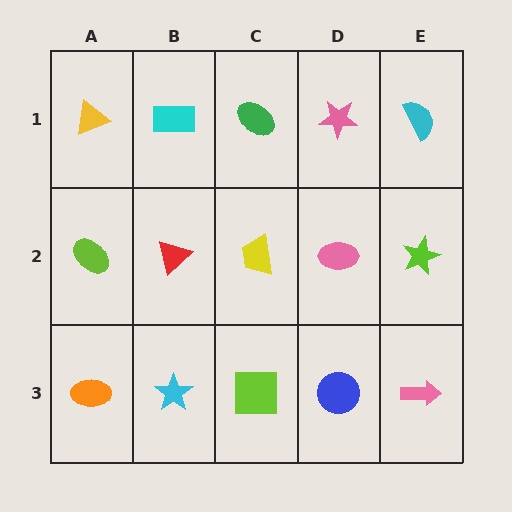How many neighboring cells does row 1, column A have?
2.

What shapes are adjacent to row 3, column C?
A yellow trapezoid (row 2, column C), a cyan star (row 3, column B), a blue circle (row 3, column D).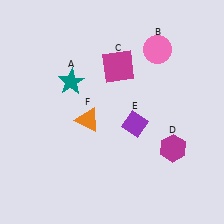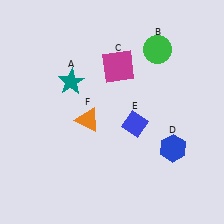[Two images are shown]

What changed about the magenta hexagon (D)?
In Image 1, D is magenta. In Image 2, it changed to blue.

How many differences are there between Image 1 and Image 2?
There are 3 differences between the two images.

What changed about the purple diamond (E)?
In Image 1, E is purple. In Image 2, it changed to blue.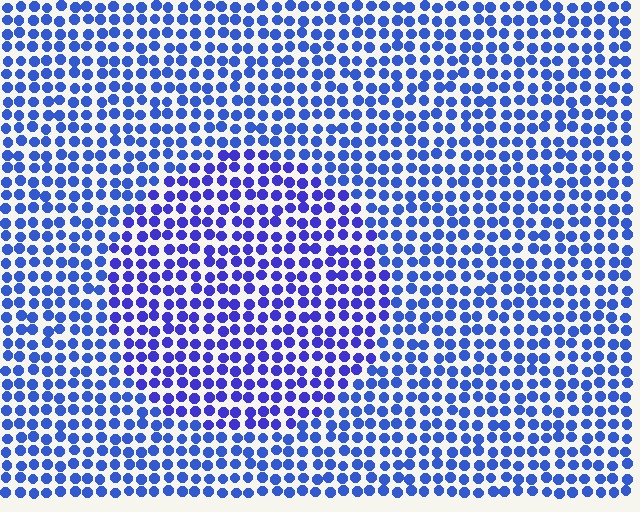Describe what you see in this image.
The image is filled with small blue elements in a uniform arrangement. A circle-shaped region is visible where the elements are tinted to a slightly different hue, forming a subtle color boundary.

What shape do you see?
I see a circle.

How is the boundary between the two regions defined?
The boundary is defined purely by a slight shift in hue (about 20 degrees). Spacing, size, and orientation are identical on both sides.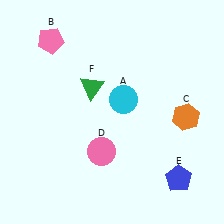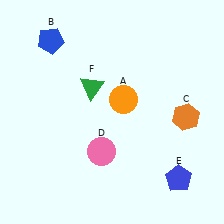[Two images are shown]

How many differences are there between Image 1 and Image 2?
There are 2 differences between the two images.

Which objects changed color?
A changed from cyan to orange. B changed from pink to blue.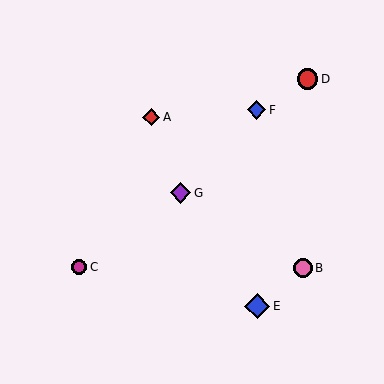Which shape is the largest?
The blue diamond (labeled E) is the largest.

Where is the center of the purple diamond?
The center of the purple diamond is at (181, 193).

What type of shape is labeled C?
Shape C is a magenta circle.